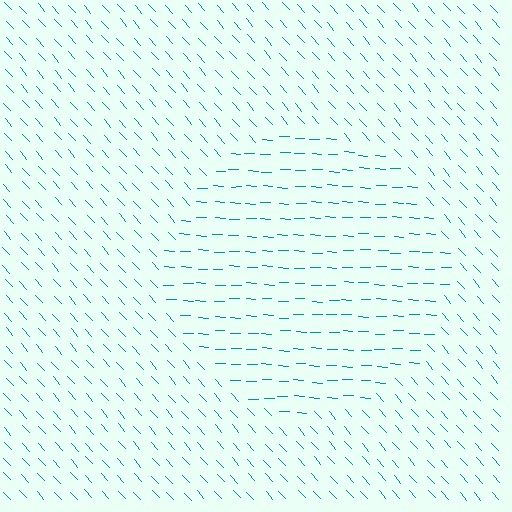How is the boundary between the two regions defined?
The boundary is defined purely by a change in line orientation (approximately 45 degrees difference). All lines are the same color and thickness.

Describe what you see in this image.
The image is filled with small teal line segments. A circle region in the image has lines oriented differently from the surrounding lines, creating a visible texture boundary.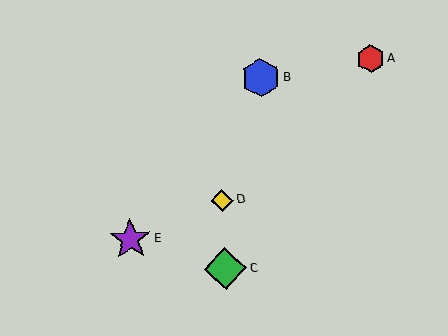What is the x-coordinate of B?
Object B is at x≈261.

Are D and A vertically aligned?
No, D is at x≈222 and A is at x≈370.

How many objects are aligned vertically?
2 objects (C, D) are aligned vertically.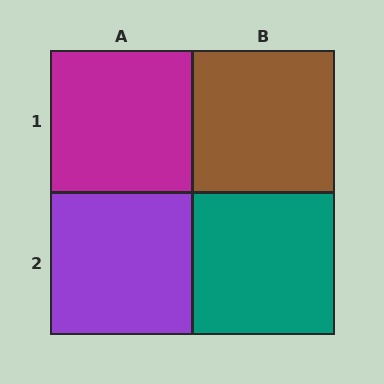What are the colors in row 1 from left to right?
Magenta, brown.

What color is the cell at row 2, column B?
Teal.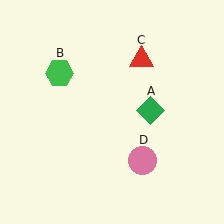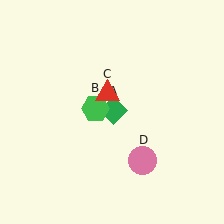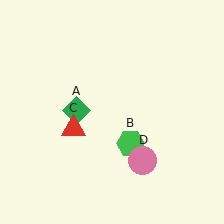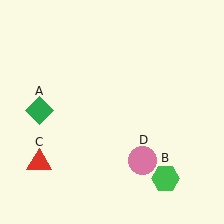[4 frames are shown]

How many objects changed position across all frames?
3 objects changed position: green diamond (object A), green hexagon (object B), red triangle (object C).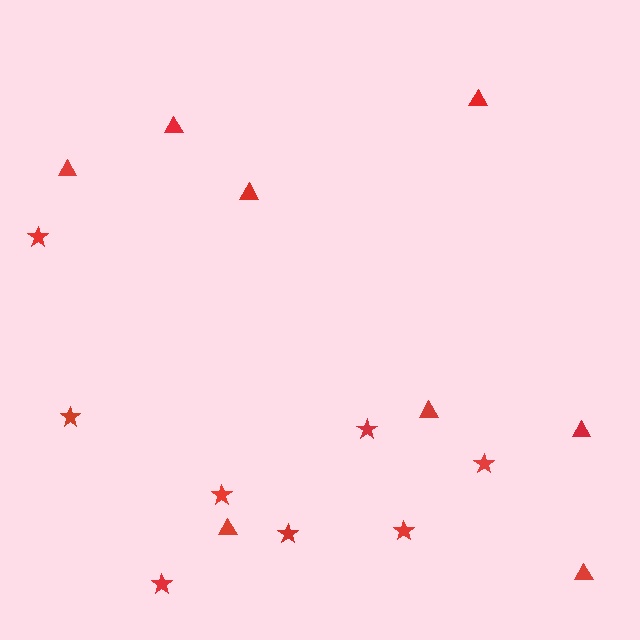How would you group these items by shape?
There are 2 groups: one group of stars (8) and one group of triangles (8).